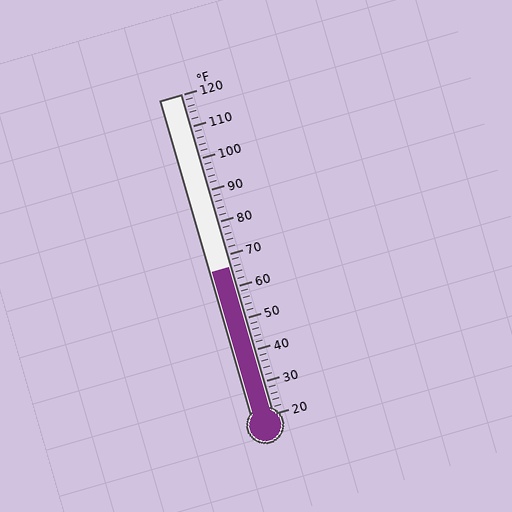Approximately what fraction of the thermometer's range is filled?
The thermometer is filled to approximately 45% of its range.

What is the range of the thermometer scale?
The thermometer scale ranges from 20°F to 120°F.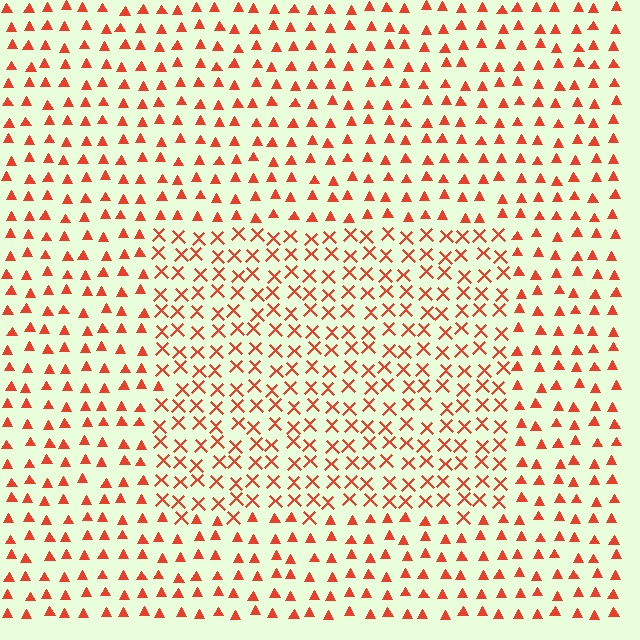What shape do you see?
I see a rectangle.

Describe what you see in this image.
The image is filled with small red elements arranged in a uniform grid. A rectangle-shaped region contains X marks, while the surrounding area contains triangles. The boundary is defined purely by the change in element shape.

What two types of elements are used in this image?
The image uses X marks inside the rectangle region and triangles outside it.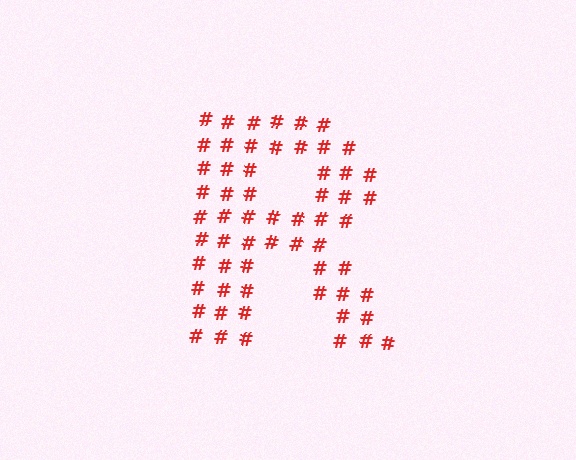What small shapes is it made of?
It is made of small hash symbols.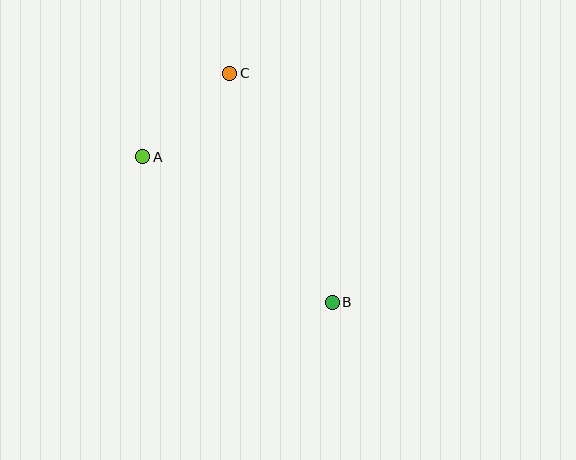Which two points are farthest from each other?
Points B and C are farthest from each other.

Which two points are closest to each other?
Points A and C are closest to each other.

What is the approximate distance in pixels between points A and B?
The distance between A and B is approximately 239 pixels.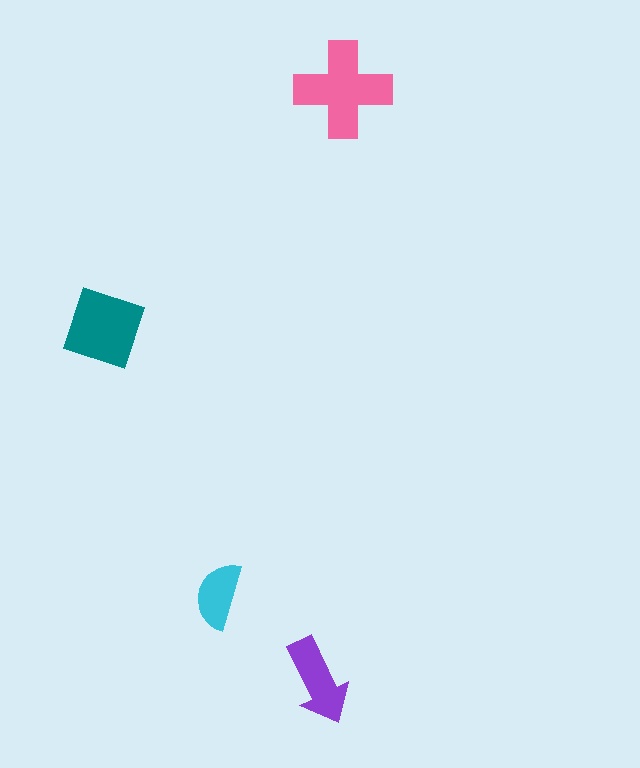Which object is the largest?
The pink cross.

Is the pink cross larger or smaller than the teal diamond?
Larger.